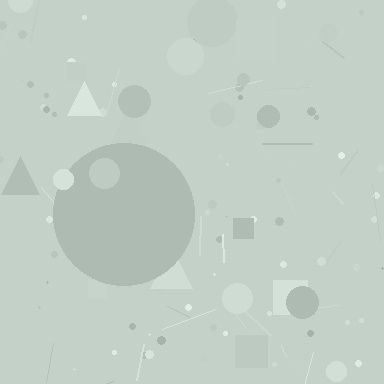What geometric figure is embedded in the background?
A circle is embedded in the background.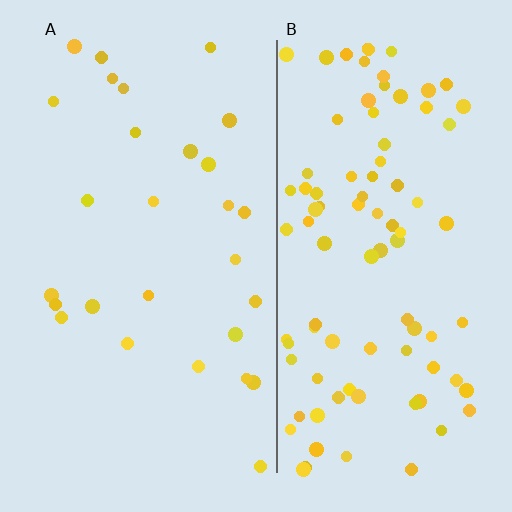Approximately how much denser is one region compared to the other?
Approximately 3.2× — region B over region A.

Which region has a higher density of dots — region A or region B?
B (the right).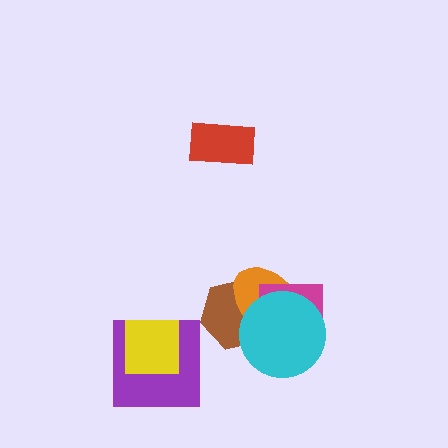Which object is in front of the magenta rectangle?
The cyan circle is in front of the magenta rectangle.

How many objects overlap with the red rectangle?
0 objects overlap with the red rectangle.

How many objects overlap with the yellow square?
1 object overlaps with the yellow square.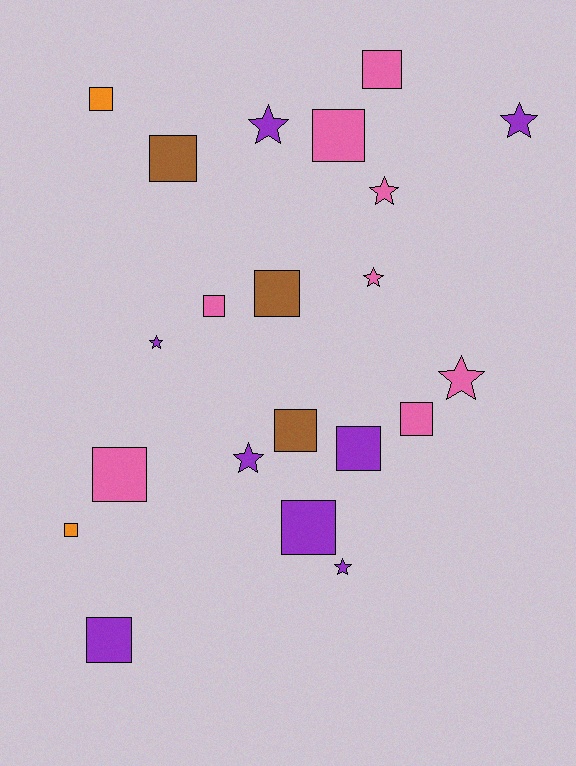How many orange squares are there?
There are 2 orange squares.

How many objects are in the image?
There are 21 objects.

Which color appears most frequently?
Pink, with 8 objects.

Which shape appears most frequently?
Square, with 13 objects.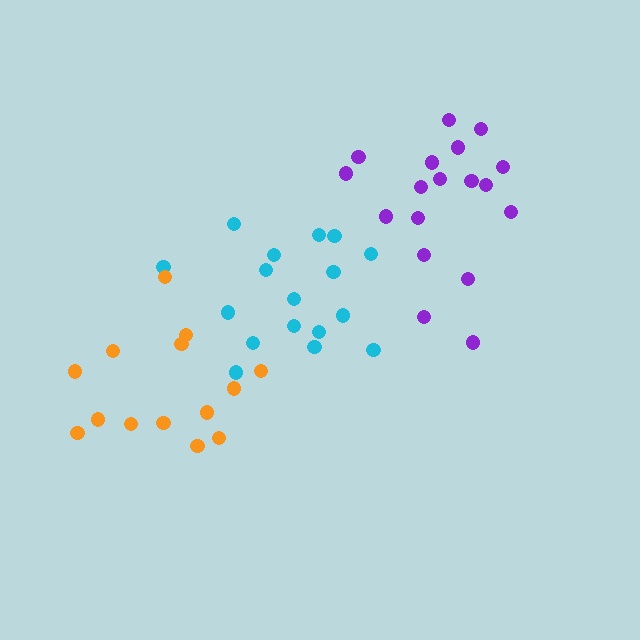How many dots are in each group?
Group 1: 17 dots, Group 2: 18 dots, Group 3: 14 dots (49 total).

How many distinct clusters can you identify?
There are 3 distinct clusters.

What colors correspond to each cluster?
The clusters are colored: cyan, purple, orange.